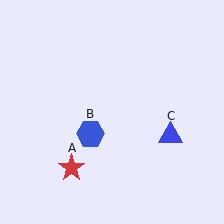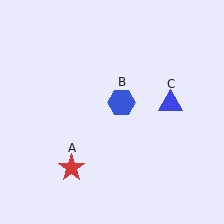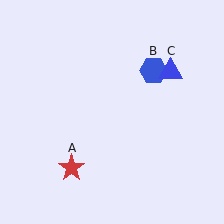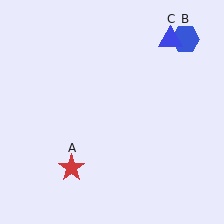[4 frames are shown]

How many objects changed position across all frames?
2 objects changed position: blue hexagon (object B), blue triangle (object C).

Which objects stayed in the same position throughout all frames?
Red star (object A) remained stationary.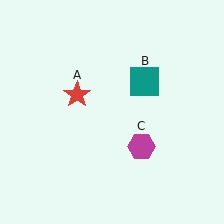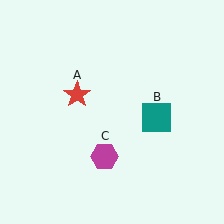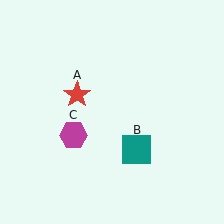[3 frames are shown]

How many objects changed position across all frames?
2 objects changed position: teal square (object B), magenta hexagon (object C).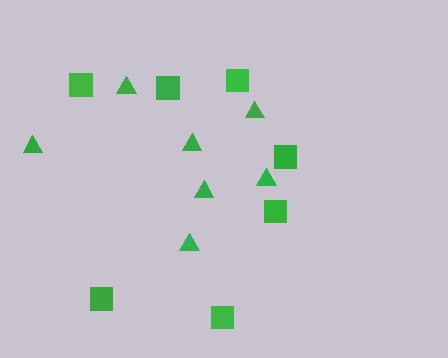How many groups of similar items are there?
There are 2 groups: one group of squares (7) and one group of triangles (7).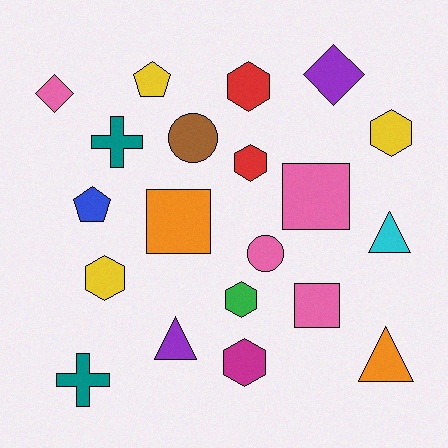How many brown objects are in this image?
There is 1 brown object.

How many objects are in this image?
There are 20 objects.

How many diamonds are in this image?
There are 2 diamonds.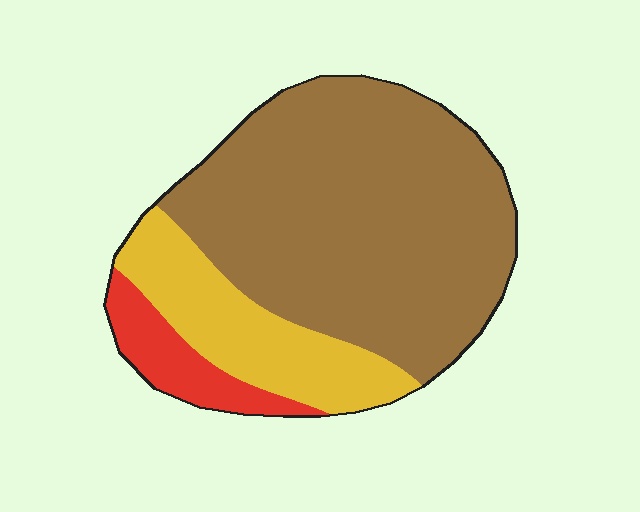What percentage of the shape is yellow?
Yellow covers around 20% of the shape.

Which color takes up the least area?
Red, at roughly 10%.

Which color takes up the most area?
Brown, at roughly 70%.